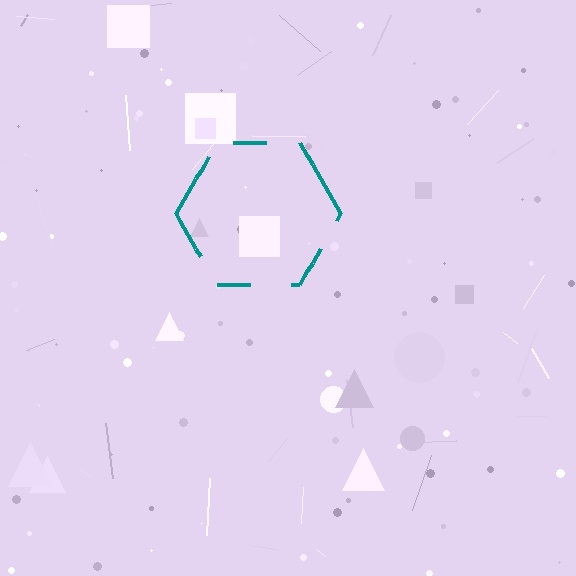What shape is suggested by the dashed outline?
The dashed outline suggests a hexagon.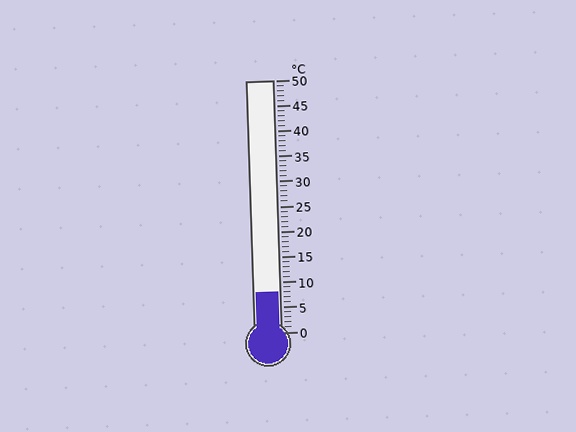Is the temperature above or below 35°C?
The temperature is below 35°C.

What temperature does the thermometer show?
The thermometer shows approximately 8°C.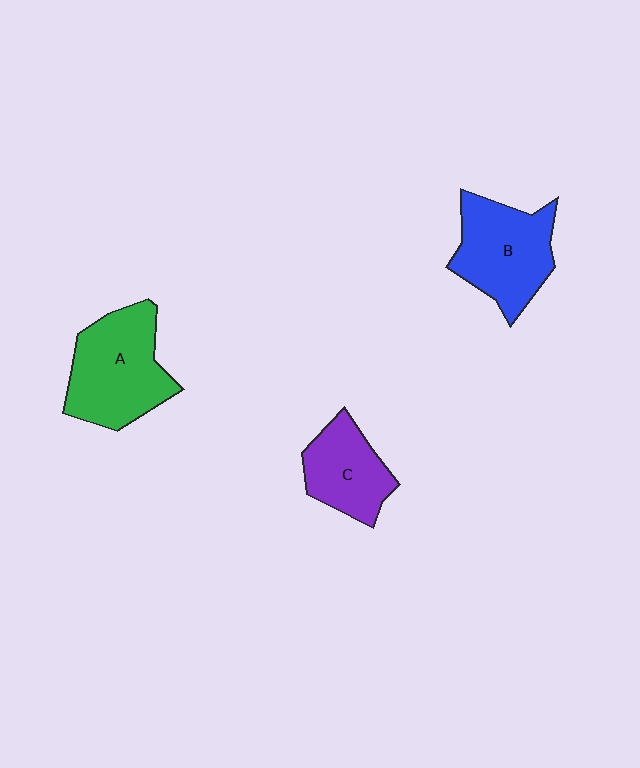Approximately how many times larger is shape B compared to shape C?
Approximately 1.3 times.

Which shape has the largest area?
Shape A (green).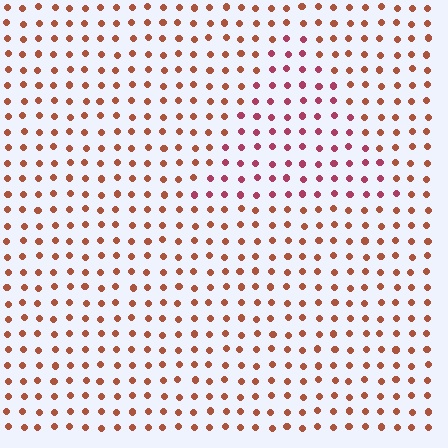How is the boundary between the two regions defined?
The boundary is defined purely by a slight shift in hue (about 33 degrees). Spacing, size, and orientation are identical on both sides.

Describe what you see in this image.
The image is filled with small brown elements in a uniform arrangement. A triangle-shaped region is visible where the elements are tinted to a slightly different hue, forming a subtle color boundary.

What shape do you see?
I see a triangle.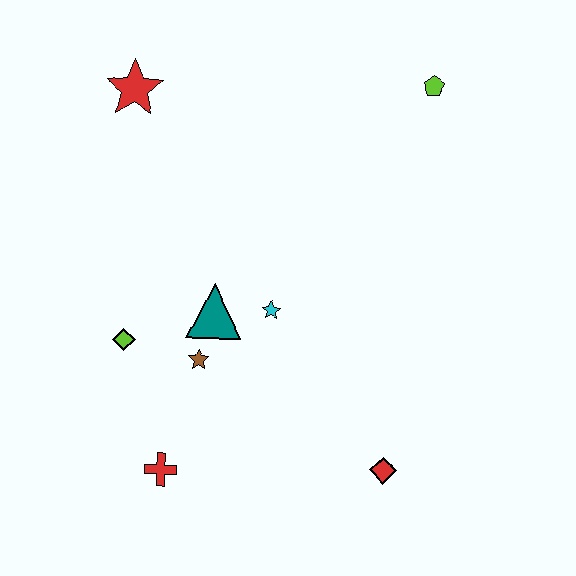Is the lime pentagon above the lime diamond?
Yes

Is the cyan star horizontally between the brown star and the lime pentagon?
Yes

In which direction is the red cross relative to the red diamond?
The red cross is to the left of the red diamond.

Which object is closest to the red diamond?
The cyan star is closest to the red diamond.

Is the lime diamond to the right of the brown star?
No